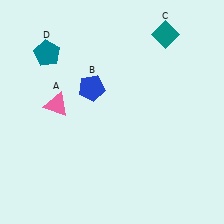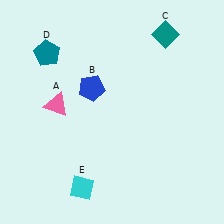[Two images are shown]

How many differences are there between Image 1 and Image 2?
There is 1 difference between the two images.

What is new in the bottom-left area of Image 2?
A cyan diamond (E) was added in the bottom-left area of Image 2.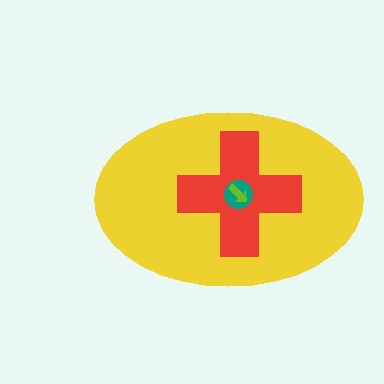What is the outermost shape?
The yellow ellipse.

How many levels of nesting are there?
4.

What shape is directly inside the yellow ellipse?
The red cross.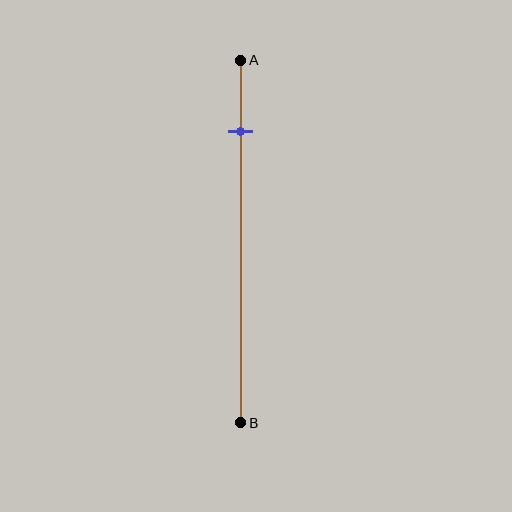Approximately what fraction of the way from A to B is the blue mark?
The blue mark is approximately 20% of the way from A to B.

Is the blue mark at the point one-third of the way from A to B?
No, the mark is at about 20% from A, not at the 33% one-third point.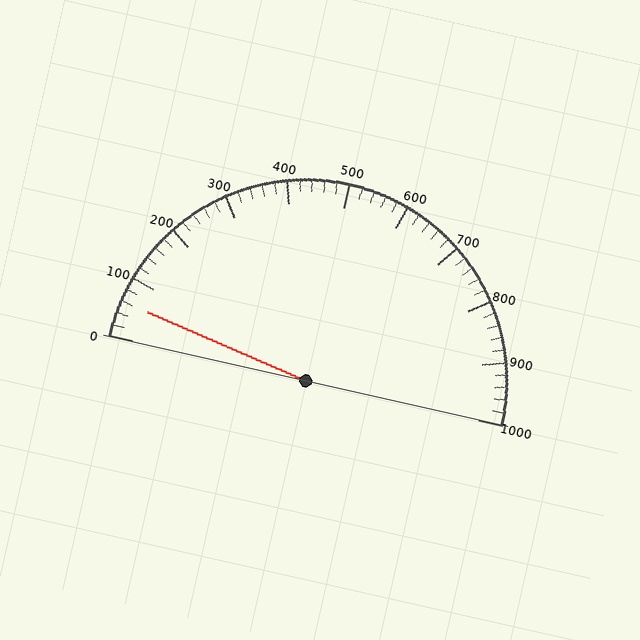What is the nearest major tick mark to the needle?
The nearest major tick mark is 100.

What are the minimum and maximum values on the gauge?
The gauge ranges from 0 to 1000.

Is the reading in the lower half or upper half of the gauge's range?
The reading is in the lower half of the range (0 to 1000).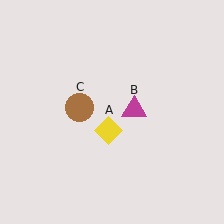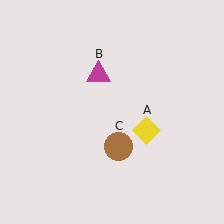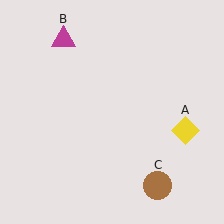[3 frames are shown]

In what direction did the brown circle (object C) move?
The brown circle (object C) moved down and to the right.